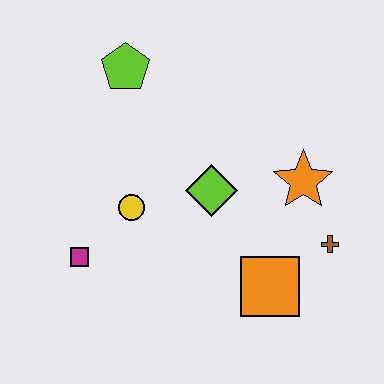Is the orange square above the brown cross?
No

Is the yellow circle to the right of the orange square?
No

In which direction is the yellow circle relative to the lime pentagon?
The yellow circle is below the lime pentagon.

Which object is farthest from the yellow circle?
The brown cross is farthest from the yellow circle.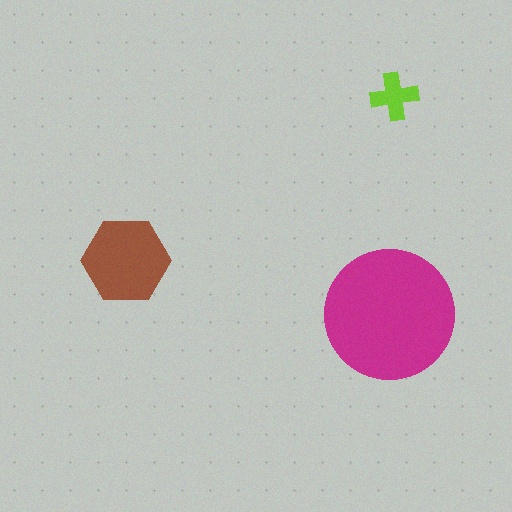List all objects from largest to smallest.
The magenta circle, the brown hexagon, the lime cross.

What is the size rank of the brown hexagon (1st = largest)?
2nd.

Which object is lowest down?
The magenta circle is bottommost.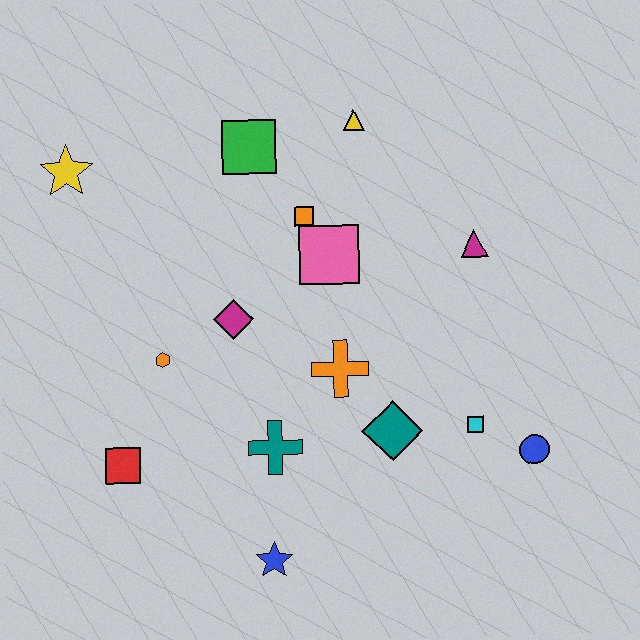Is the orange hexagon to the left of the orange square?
Yes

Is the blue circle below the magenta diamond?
Yes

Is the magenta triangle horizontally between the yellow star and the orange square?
No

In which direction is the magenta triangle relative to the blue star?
The magenta triangle is above the blue star.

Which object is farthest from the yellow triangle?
The blue star is farthest from the yellow triangle.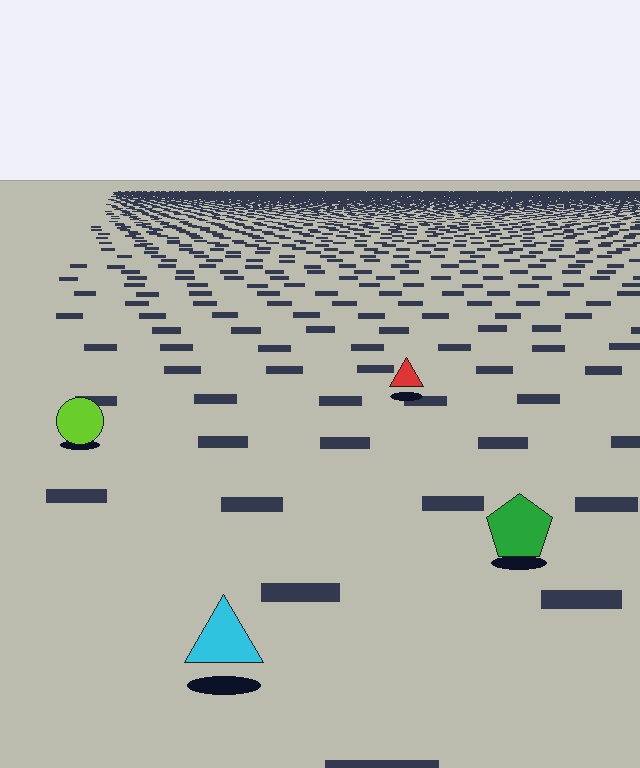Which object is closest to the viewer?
The cyan triangle is closest. The texture marks near it are larger and more spread out.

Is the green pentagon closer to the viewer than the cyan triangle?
No. The cyan triangle is closer — you can tell from the texture gradient: the ground texture is coarser near it.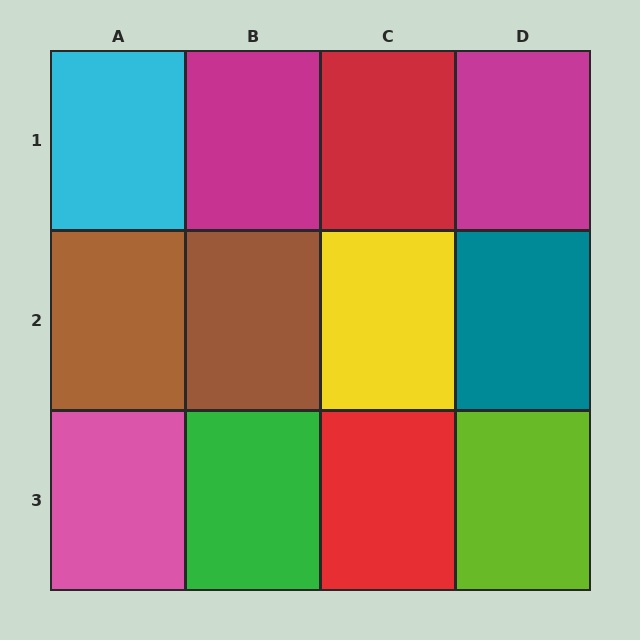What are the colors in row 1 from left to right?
Cyan, magenta, red, magenta.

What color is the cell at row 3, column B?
Green.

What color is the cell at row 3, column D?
Lime.